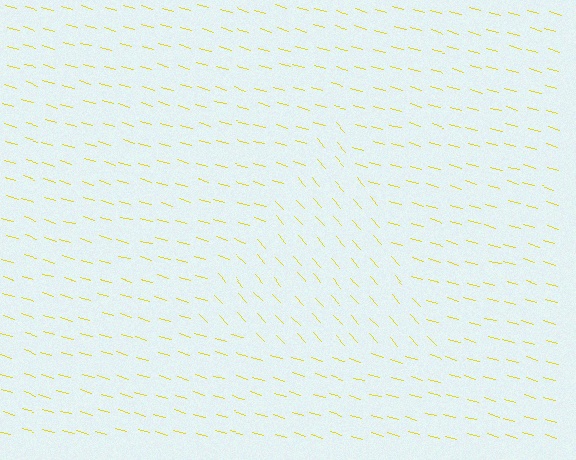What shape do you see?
I see a triangle.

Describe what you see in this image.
The image is filled with small yellow line segments. A triangle region in the image has lines oriented differently from the surrounding lines, creating a visible texture boundary.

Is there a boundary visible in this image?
Yes, there is a texture boundary formed by a change in line orientation.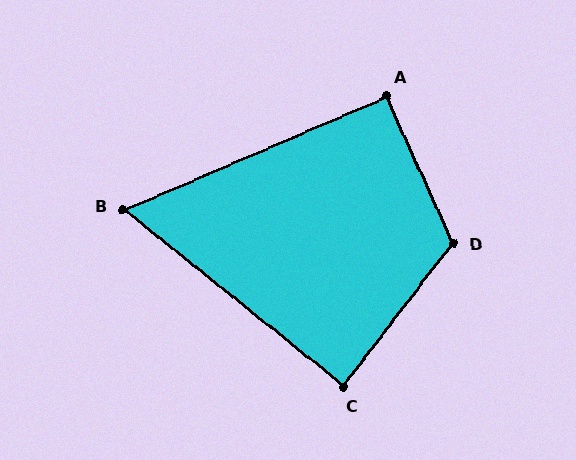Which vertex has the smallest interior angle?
B, at approximately 62 degrees.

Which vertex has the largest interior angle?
D, at approximately 118 degrees.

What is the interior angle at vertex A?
Approximately 91 degrees (approximately right).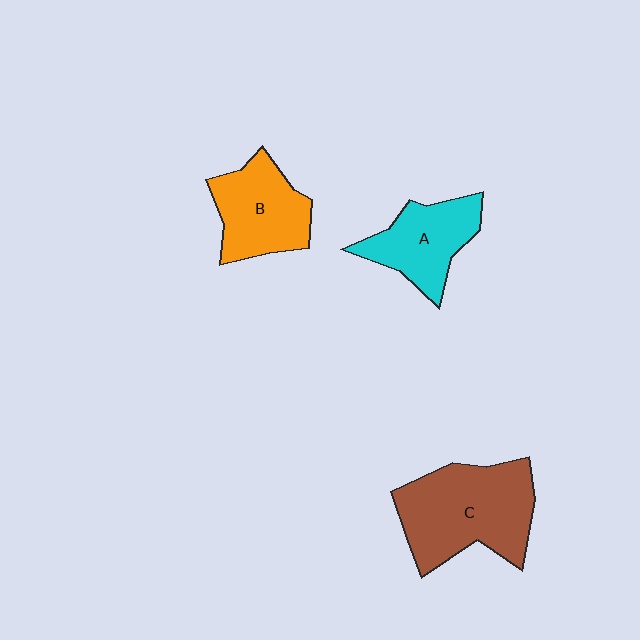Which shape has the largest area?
Shape C (brown).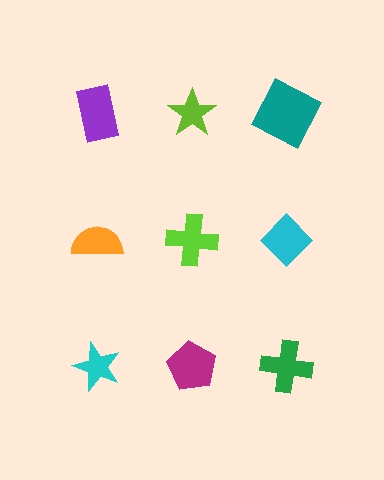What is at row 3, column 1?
A cyan star.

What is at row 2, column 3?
A cyan diamond.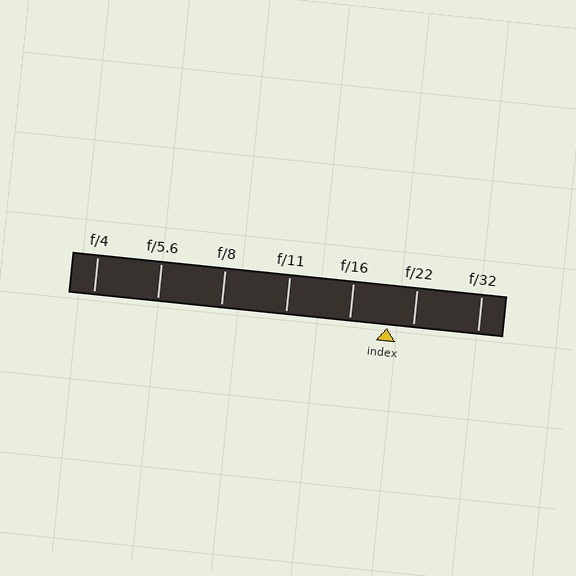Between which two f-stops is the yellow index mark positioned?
The index mark is between f/16 and f/22.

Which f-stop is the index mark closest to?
The index mark is closest to f/22.